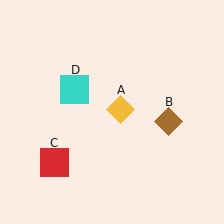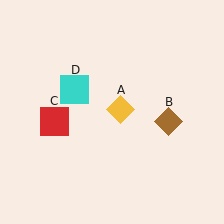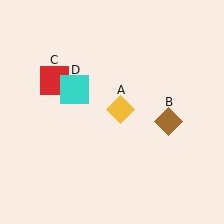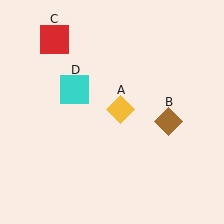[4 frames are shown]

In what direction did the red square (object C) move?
The red square (object C) moved up.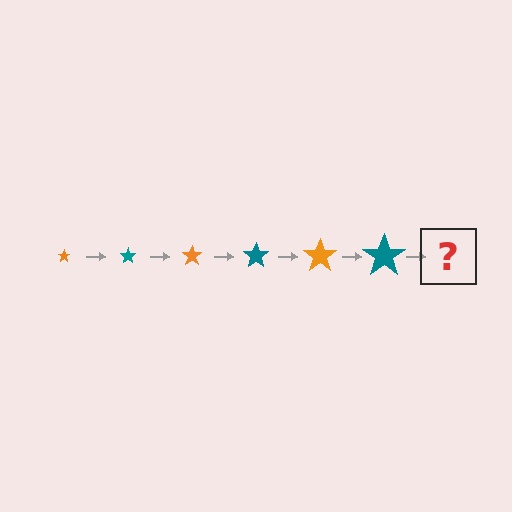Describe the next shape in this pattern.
It should be an orange star, larger than the previous one.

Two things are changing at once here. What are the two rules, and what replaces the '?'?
The two rules are that the star grows larger each step and the color cycles through orange and teal. The '?' should be an orange star, larger than the previous one.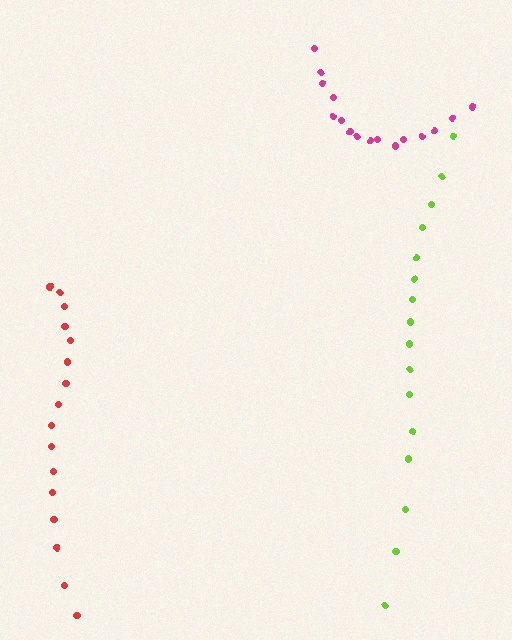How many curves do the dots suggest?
There are 3 distinct paths.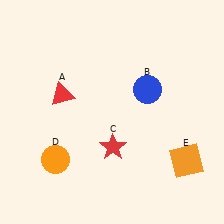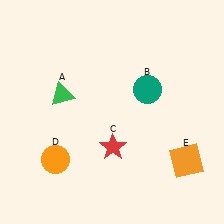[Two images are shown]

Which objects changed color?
A changed from red to green. B changed from blue to teal.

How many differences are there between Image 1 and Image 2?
There are 2 differences between the two images.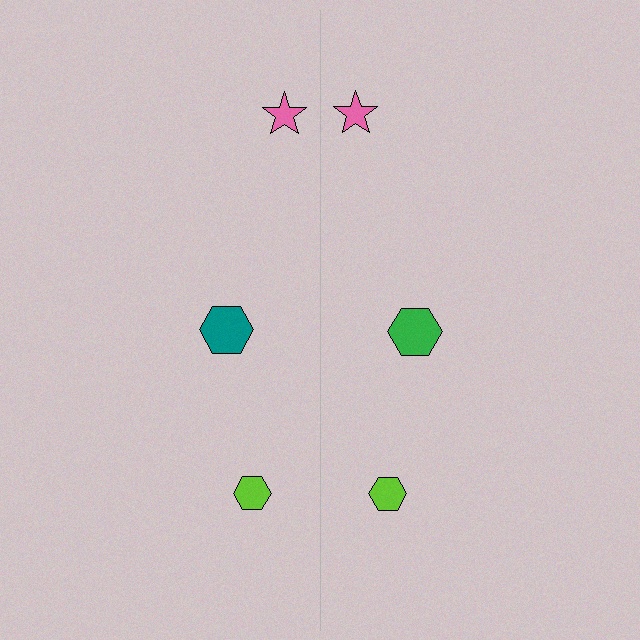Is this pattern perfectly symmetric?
No, the pattern is not perfectly symmetric. The green hexagon on the right side breaks the symmetry — its mirror counterpart is teal.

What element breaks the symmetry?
The green hexagon on the right side breaks the symmetry — its mirror counterpart is teal.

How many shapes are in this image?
There are 6 shapes in this image.